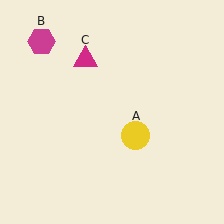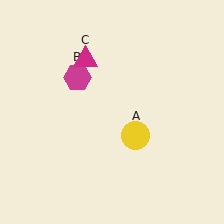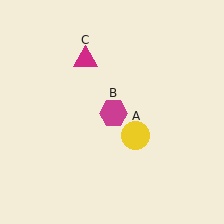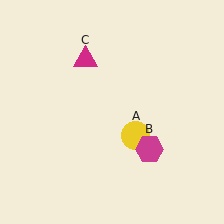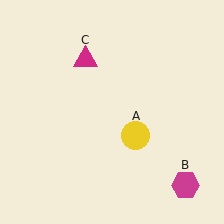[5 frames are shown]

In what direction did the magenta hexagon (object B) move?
The magenta hexagon (object B) moved down and to the right.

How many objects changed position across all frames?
1 object changed position: magenta hexagon (object B).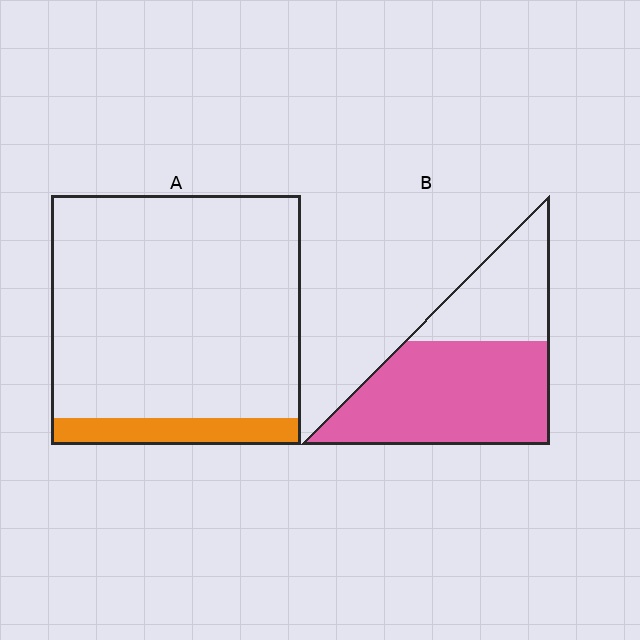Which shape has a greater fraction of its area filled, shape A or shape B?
Shape B.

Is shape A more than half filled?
No.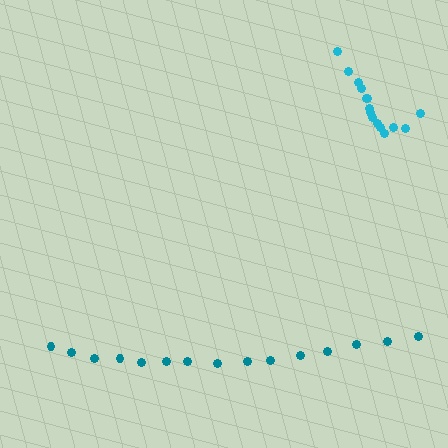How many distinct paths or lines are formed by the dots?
There are 2 distinct paths.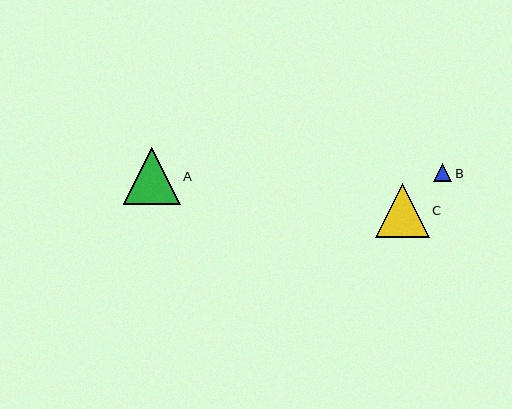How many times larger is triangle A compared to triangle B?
Triangle A is approximately 3.1 times the size of triangle B.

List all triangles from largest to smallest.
From largest to smallest: A, C, B.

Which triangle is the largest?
Triangle A is the largest with a size of approximately 57 pixels.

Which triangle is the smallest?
Triangle B is the smallest with a size of approximately 18 pixels.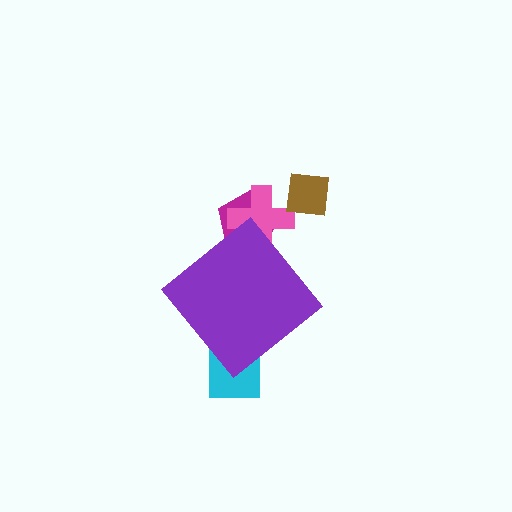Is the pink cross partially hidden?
Yes, the pink cross is partially hidden behind the purple diamond.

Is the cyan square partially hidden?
Yes, the cyan square is partially hidden behind the purple diamond.